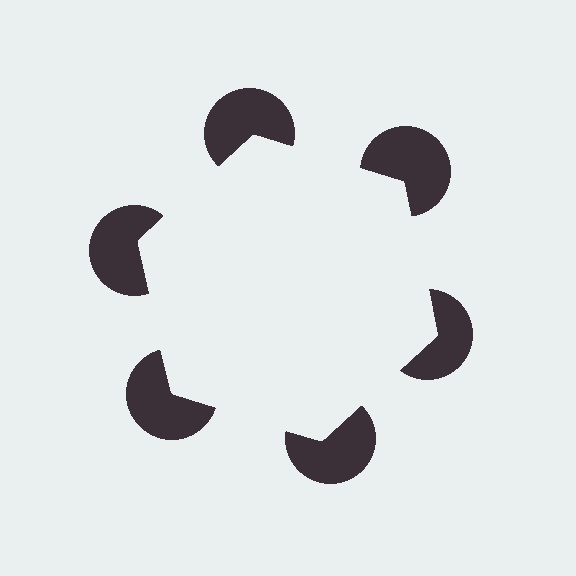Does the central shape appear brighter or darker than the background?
It typically appears slightly brighter than the background, even though no actual brightness change is drawn.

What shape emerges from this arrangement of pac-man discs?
An illusory hexagon — its edges are inferred from the aligned wedge cuts in the pac-man discs, not physically drawn.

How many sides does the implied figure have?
6 sides.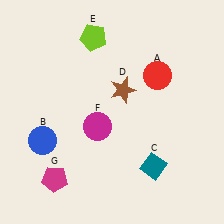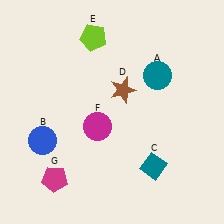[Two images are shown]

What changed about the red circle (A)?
In Image 1, A is red. In Image 2, it changed to teal.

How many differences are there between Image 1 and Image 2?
There is 1 difference between the two images.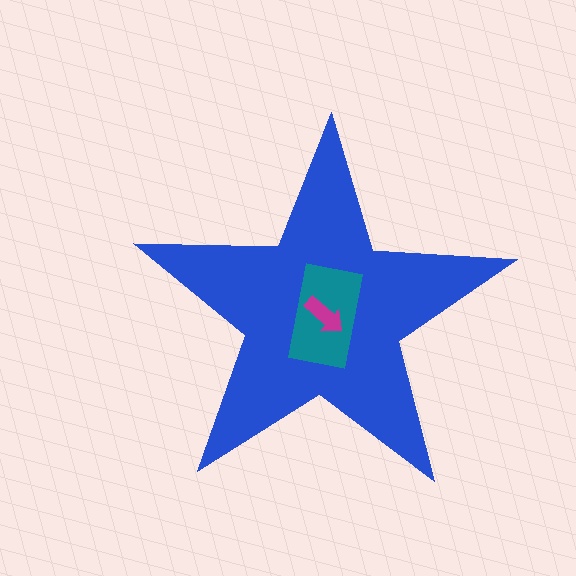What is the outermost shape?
The blue star.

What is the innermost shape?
The magenta arrow.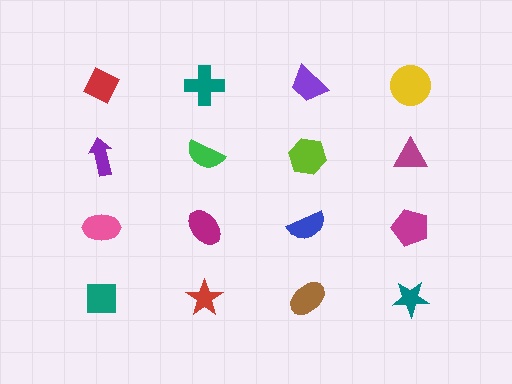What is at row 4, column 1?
A teal square.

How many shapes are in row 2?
4 shapes.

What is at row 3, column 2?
A magenta ellipse.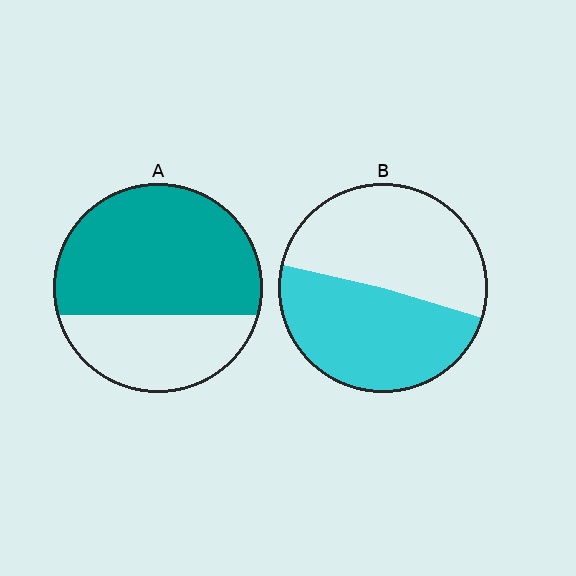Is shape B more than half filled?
Roughly half.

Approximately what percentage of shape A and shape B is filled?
A is approximately 65% and B is approximately 50%.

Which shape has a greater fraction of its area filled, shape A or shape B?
Shape A.